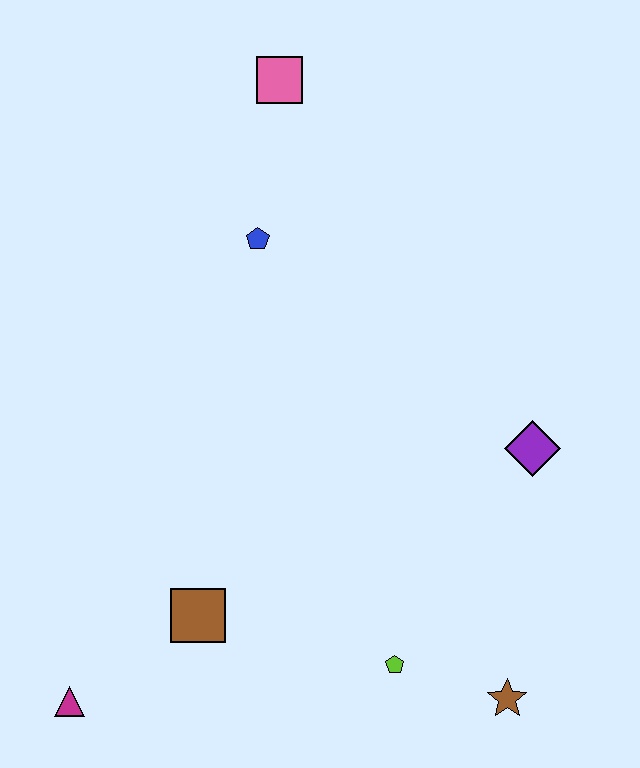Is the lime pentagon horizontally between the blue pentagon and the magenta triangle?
No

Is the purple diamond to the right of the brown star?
Yes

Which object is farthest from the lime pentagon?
The pink square is farthest from the lime pentagon.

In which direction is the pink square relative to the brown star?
The pink square is above the brown star.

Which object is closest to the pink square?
The blue pentagon is closest to the pink square.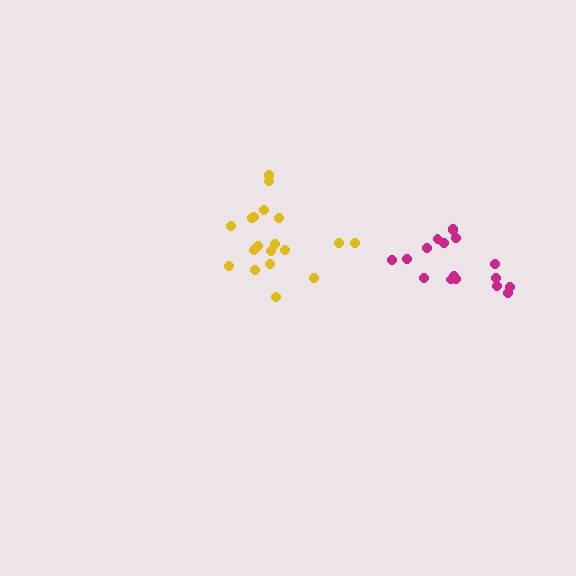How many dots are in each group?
Group 1: 19 dots, Group 2: 17 dots (36 total).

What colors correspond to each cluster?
The clusters are colored: yellow, magenta.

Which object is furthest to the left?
The yellow cluster is leftmost.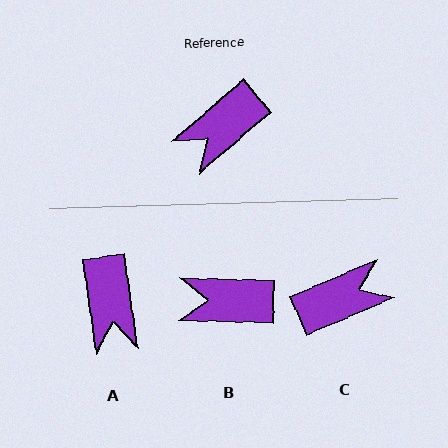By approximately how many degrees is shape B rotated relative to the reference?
Approximately 42 degrees clockwise.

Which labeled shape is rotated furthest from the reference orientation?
C, about 162 degrees away.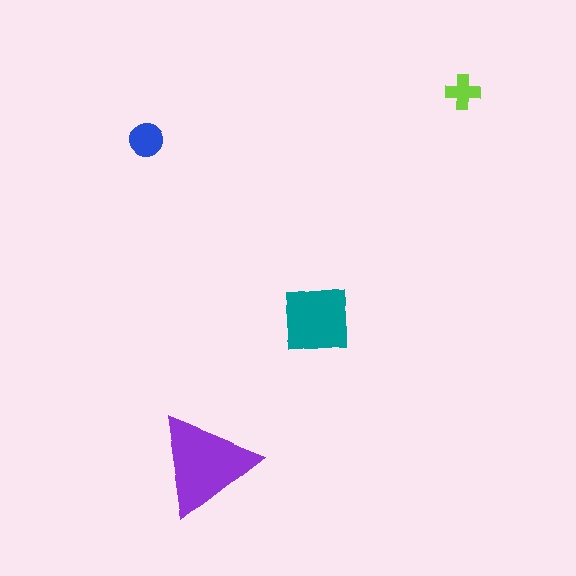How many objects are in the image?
There are 4 objects in the image.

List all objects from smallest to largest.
The lime cross, the blue circle, the teal square, the purple triangle.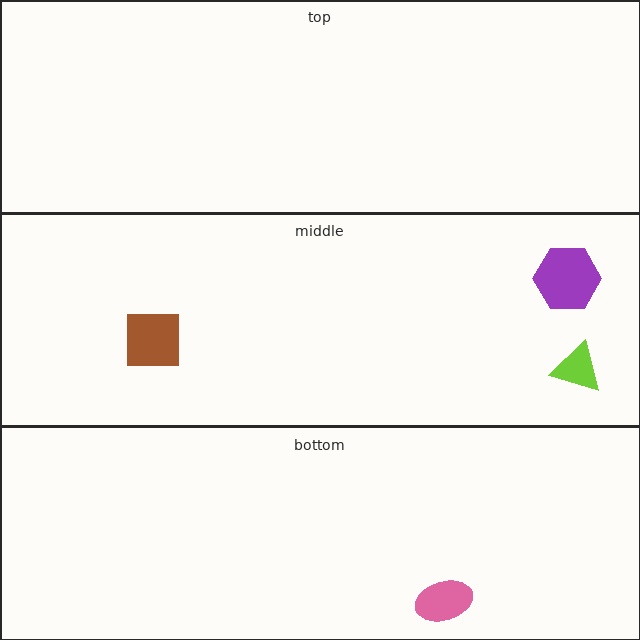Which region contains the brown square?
The middle region.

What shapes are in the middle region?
The purple hexagon, the lime triangle, the brown square.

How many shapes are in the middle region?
3.